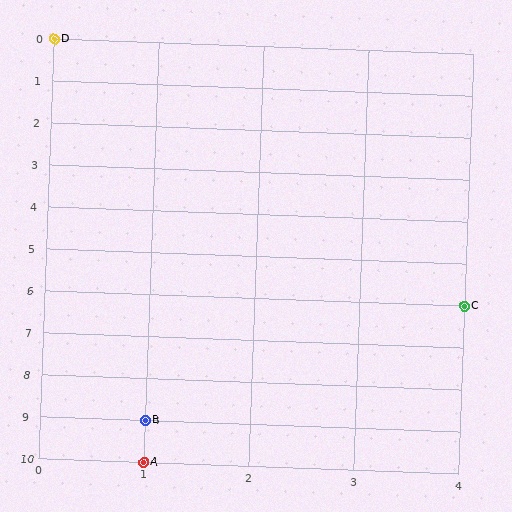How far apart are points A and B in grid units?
Points A and B are 1 row apart.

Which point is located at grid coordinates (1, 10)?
Point A is at (1, 10).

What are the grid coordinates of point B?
Point B is at grid coordinates (1, 9).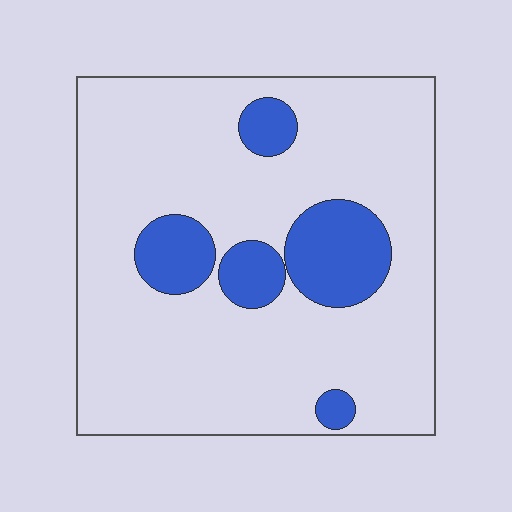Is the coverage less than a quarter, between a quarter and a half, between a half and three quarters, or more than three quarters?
Less than a quarter.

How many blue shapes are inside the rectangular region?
5.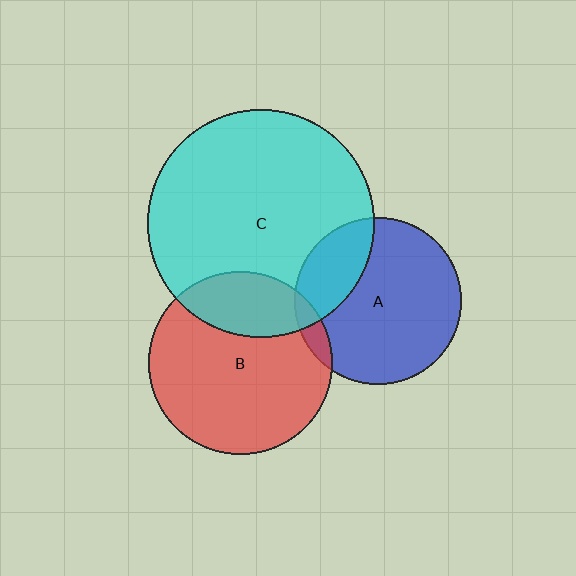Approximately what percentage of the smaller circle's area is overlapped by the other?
Approximately 5%.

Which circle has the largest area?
Circle C (cyan).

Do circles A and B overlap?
Yes.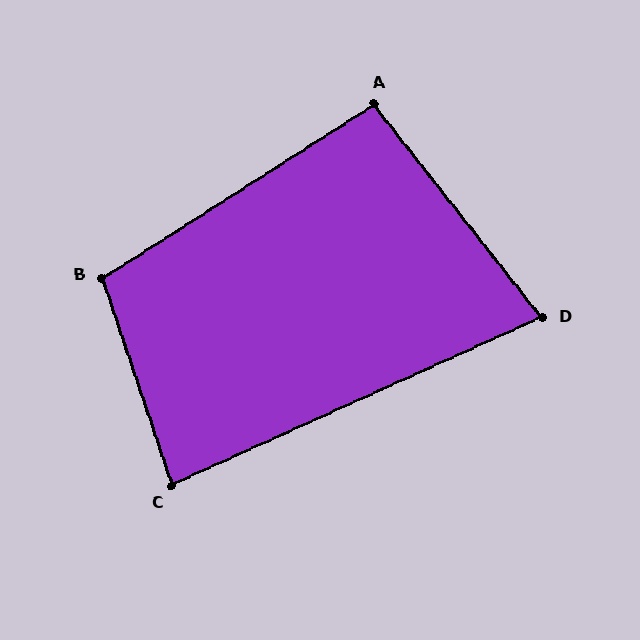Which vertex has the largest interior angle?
B, at approximately 104 degrees.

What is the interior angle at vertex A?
Approximately 96 degrees (obtuse).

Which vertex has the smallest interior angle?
D, at approximately 76 degrees.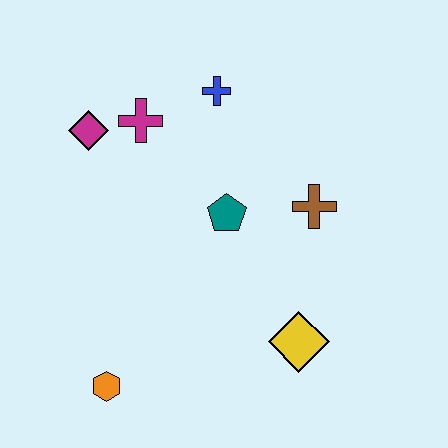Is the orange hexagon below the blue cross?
Yes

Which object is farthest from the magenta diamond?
The yellow diamond is farthest from the magenta diamond.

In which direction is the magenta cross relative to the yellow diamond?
The magenta cross is above the yellow diamond.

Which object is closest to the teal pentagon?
The brown cross is closest to the teal pentagon.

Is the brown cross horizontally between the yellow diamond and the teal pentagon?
No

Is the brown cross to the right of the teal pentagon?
Yes